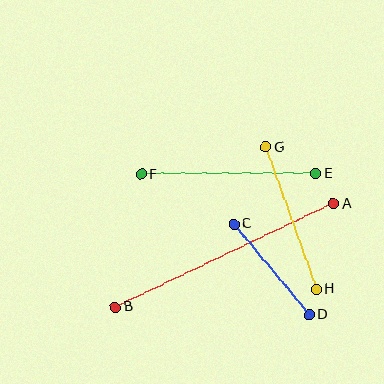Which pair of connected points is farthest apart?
Points A and B are farthest apart.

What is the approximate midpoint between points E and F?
The midpoint is at approximately (229, 174) pixels.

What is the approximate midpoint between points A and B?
The midpoint is at approximately (224, 255) pixels.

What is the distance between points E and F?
The distance is approximately 175 pixels.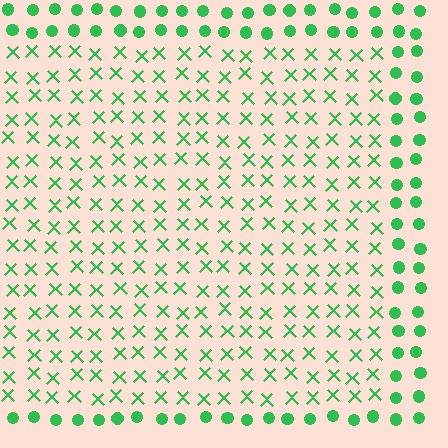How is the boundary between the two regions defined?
The boundary is defined by a change in element shape: X marks inside vs. circles outside. All elements share the same color and spacing.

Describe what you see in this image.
The image is filled with small green elements arranged in a uniform grid. A rectangle-shaped region contains X marks, while the surrounding area contains circles. The boundary is defined purely by the change in element shape.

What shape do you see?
I see a rectangle.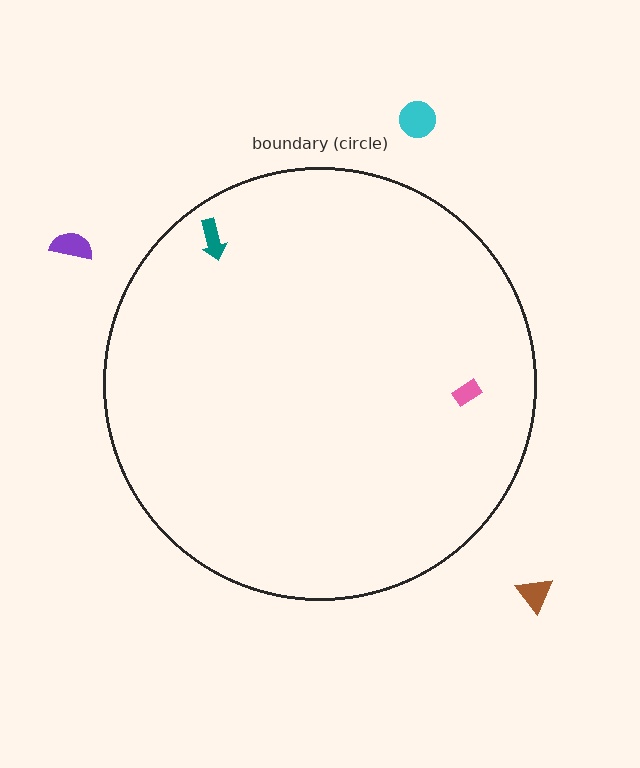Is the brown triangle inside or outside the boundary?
Outside.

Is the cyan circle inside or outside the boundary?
Outside.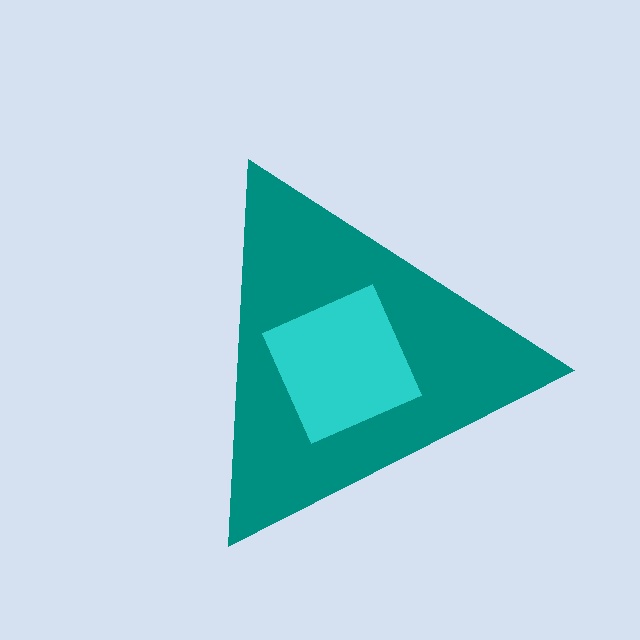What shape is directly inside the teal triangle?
The cyan square.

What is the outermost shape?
The teal triangle.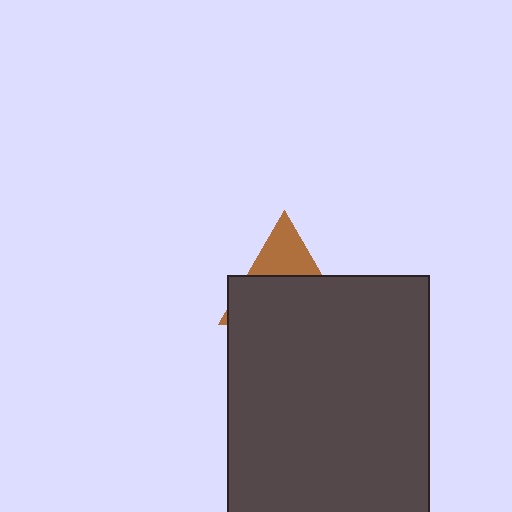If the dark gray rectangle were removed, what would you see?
You would see the complete brown triangle.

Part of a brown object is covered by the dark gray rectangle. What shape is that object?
It is a triangle.